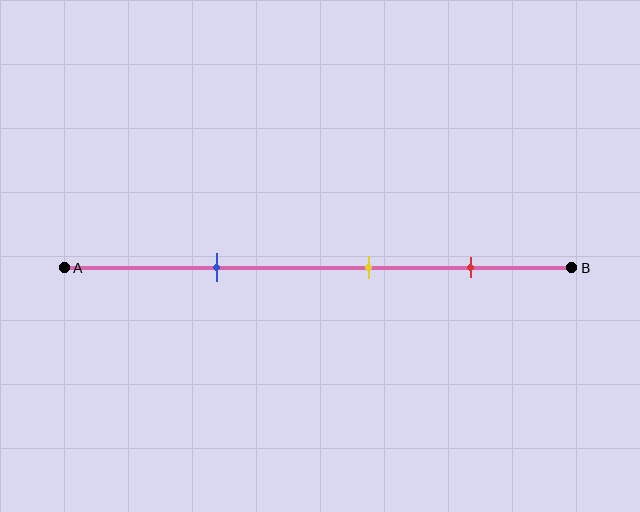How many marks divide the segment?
There are 3 marks dividing the segment.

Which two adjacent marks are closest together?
The yellow and red marks are the closest adjacent pair.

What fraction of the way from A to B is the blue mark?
The blue mark is approximately 30% (0.3) of the way from A to B.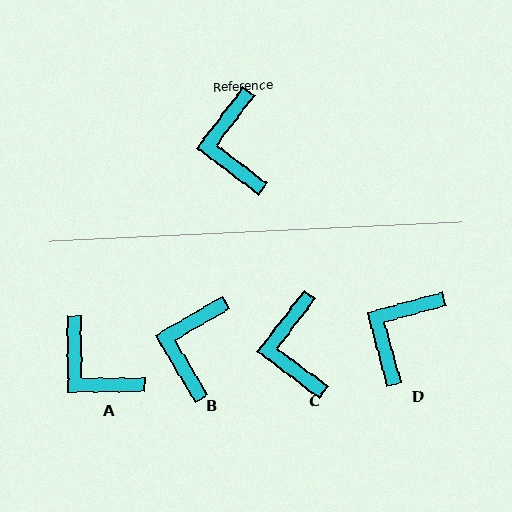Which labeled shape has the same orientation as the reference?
C.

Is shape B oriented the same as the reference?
No, it is off by about 22 degrees.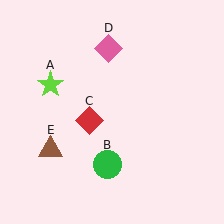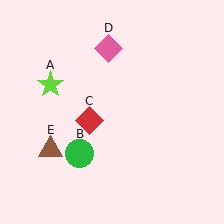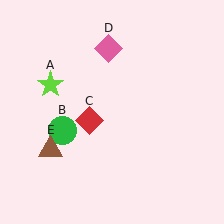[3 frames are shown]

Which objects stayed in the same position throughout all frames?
Lime star (object A) and red diamond (object C) and pink diamond (object D) and brown triangle (object E) remained stationary.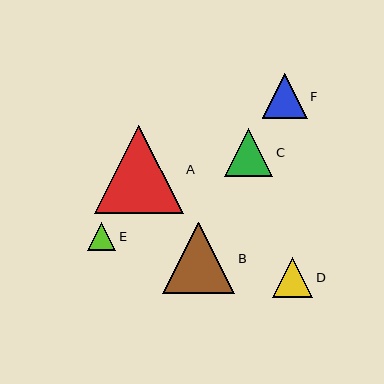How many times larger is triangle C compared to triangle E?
Triangle C is approximately 1.7 times the size of triangle E.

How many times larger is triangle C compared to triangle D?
Triangle C is approximately 1.2 times the size of triangle D.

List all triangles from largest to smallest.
From largest to smallest: A, B, C, F, D, E.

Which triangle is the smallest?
Triangle E is the smallest with a size of approximately 28 pixels.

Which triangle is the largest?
Triangle A is the largest with a size of approximately 89 pixels.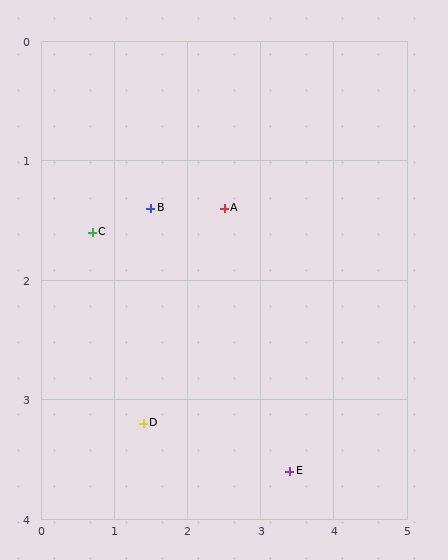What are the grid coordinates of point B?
Point B is at approximately (1.5, 1.4).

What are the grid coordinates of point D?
Point D is at approximately (1.4, 3.2).